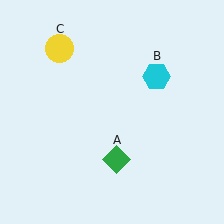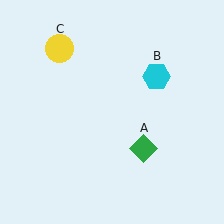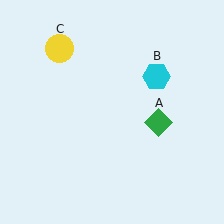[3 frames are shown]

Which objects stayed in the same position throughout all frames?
Cyan hexagon (object B) and yellow circle (object C) remained stationary.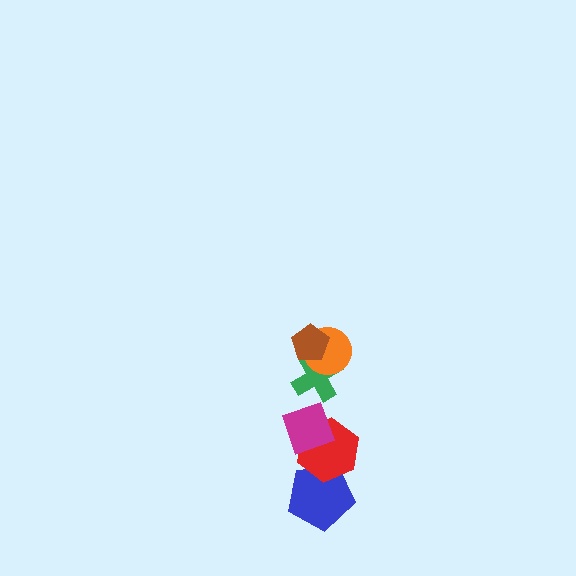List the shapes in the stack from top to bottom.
From top to bottom: the brown pentagon, the orange circle, the green cross, the magenta diamond, the red hexagon, the blue pentagon.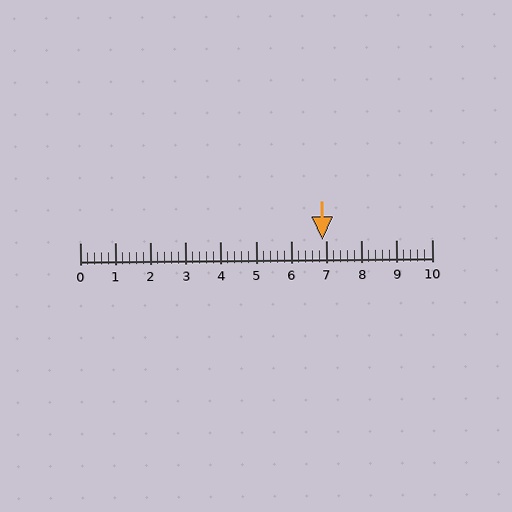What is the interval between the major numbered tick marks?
The major tick marks are spaced 1 units apart.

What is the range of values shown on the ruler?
The ruler shows values from 0 to 10.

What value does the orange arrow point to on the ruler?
The orange arrow points to approximately 6.9.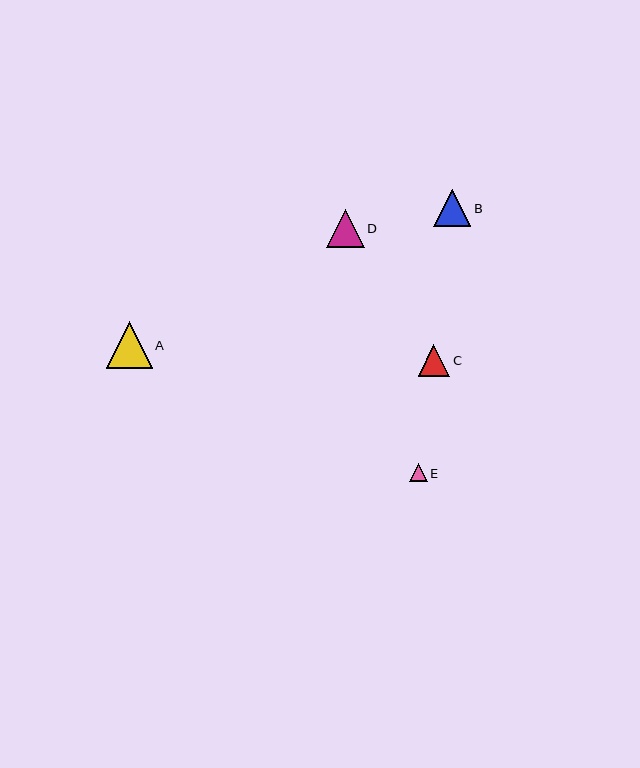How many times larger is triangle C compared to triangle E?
Triangle C is approximately 1.7 times the size of triangle E.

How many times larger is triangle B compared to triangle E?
Triangle B is approximately 2.0 times the size of triangle E.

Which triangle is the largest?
Triangle A is the largest with a size of approximately 46 pixels.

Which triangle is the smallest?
Triangle E is the smallest with a size of approximately 18 pixels.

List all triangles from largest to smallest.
From largest to smallest: A, D, B, C, E.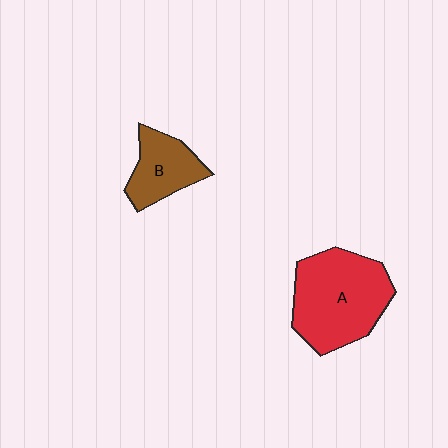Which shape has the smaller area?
Shape B (brown).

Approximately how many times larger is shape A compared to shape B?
Approximately 2.0 times.